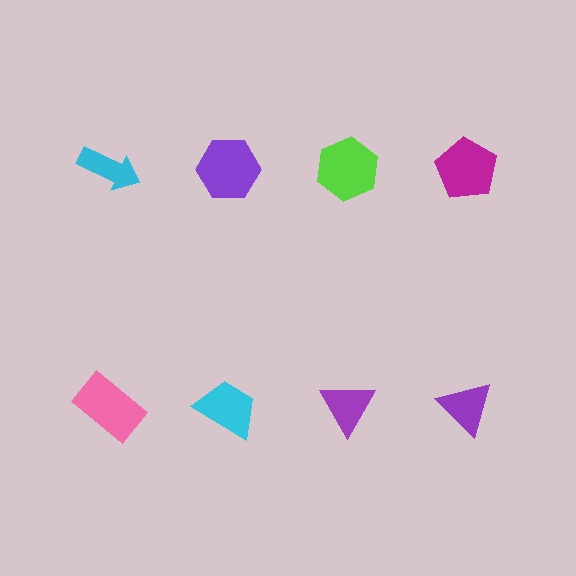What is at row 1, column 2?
A purple hexagon.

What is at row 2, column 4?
A purple triangle.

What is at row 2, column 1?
A pink rectangle.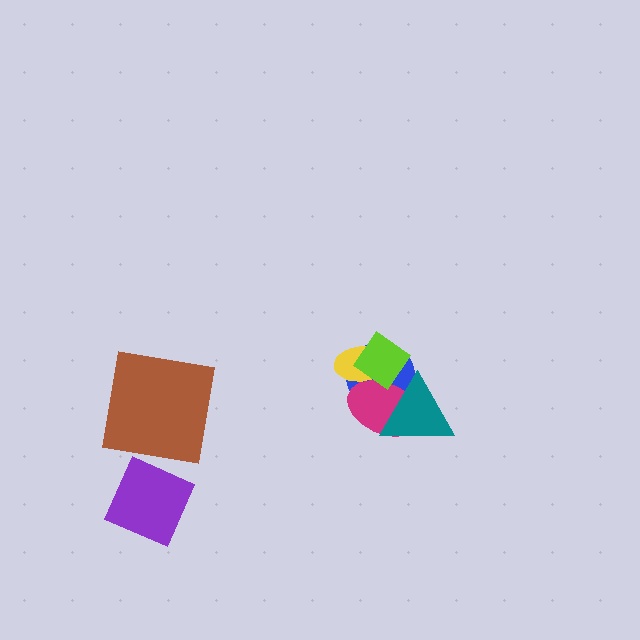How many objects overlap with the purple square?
0 objects overlap with the purple square.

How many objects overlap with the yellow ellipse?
3 objects overlap with the yellow ellipse.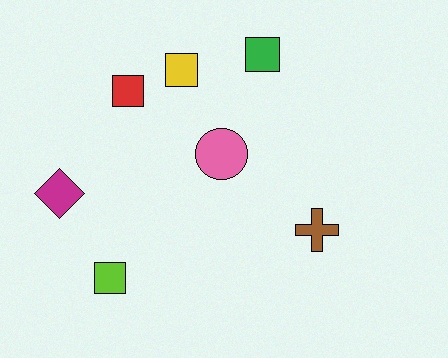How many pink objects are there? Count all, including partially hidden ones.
There is 1 pink object.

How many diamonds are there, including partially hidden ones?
There is 1 diamond.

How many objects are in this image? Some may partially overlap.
There are 7 objects.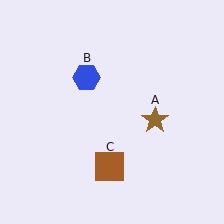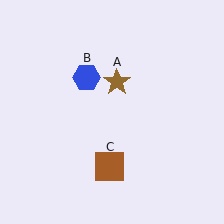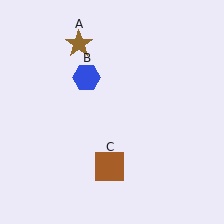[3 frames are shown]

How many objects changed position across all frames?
1 object changed position: brown star (object A).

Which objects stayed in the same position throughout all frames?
Blue hexagon (object B) and brown square (object C) remained stationary.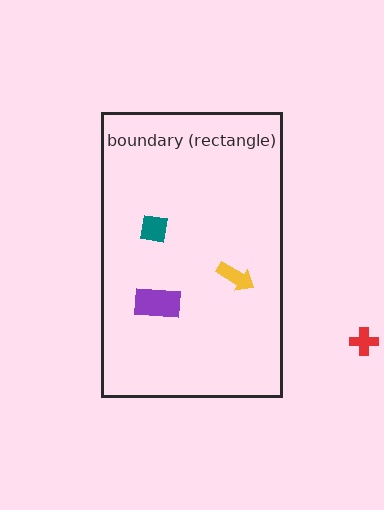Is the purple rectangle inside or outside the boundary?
Inside.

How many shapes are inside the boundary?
3 inside, 1 outside.